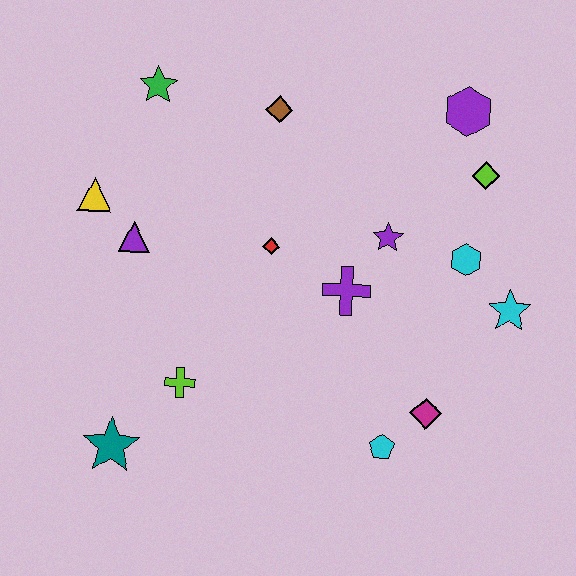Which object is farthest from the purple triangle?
The cyan star is farthest from the purple triangle.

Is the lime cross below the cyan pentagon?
No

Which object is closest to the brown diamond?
The green star is closest to the brown diamond.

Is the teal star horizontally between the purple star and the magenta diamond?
No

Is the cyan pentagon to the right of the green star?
Yes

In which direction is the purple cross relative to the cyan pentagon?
The purple cross is above the cyan pentagon.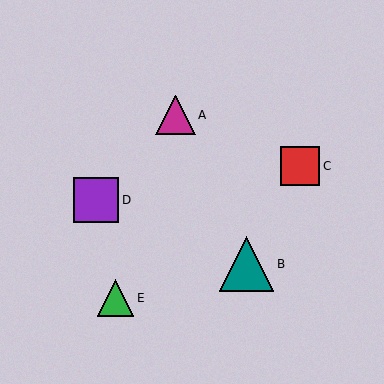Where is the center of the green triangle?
The center of the green triangle is at (116, 298).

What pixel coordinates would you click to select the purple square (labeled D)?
Click at (96, 200) to select the purple square D.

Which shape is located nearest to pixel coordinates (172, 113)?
The magenta triangle (labeled A) at (175, 115) is nearest to that location.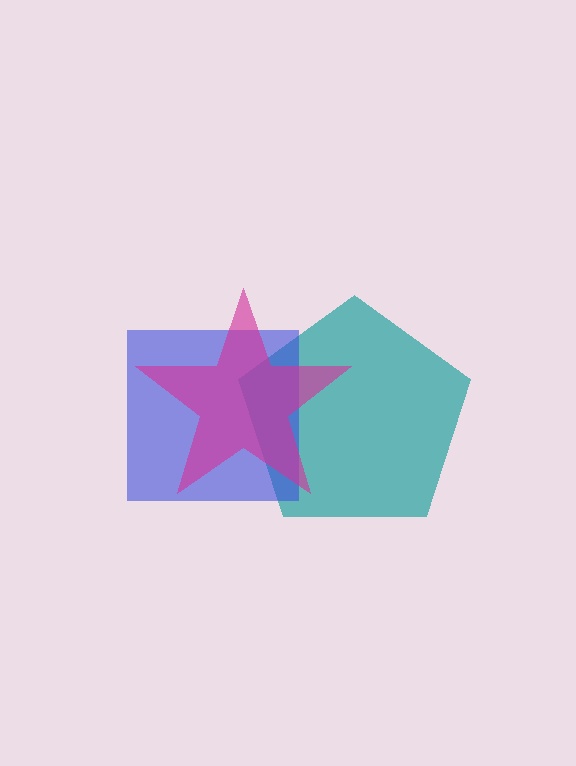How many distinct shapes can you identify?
There are 3 distinct shapes: a teal pentagon, a blue square, a magenta star.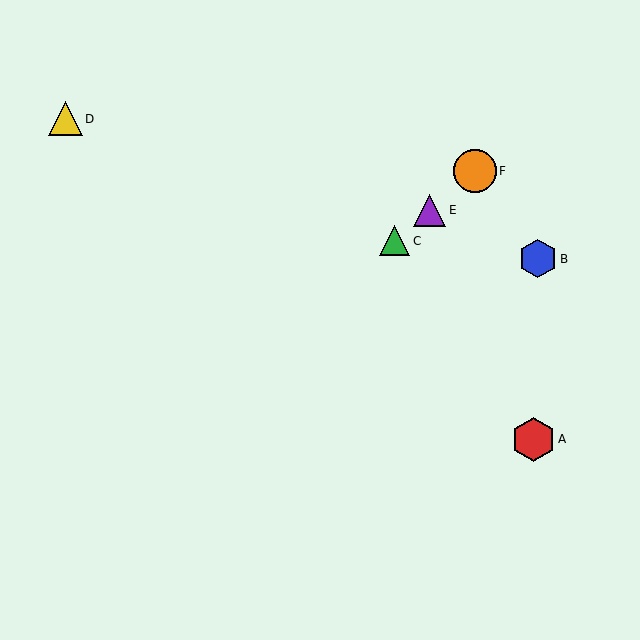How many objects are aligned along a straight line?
3 objects (C, E, F) are aligned along a straight line.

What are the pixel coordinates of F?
Object F is at (475, 171).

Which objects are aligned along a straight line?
Objects C, E, F are aligned along a straight line.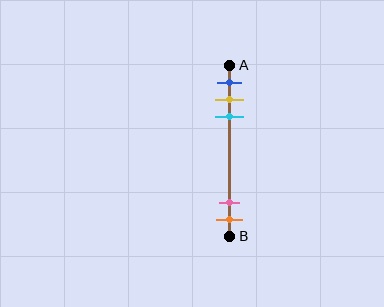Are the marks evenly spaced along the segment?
No, the marks are not evenly spaced.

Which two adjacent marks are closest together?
The yellow and cyan marks are the closest adjacent pair.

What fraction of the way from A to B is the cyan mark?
The cyan mark is approximately 30% (0.3) of the way from A to B.